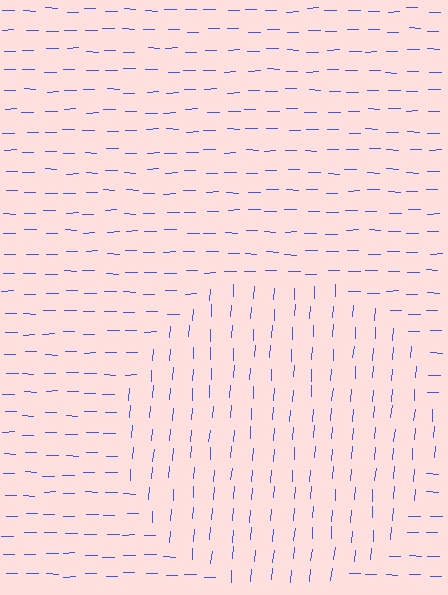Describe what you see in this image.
The image is filled with small blue line segments. A circle region in the image has lines oriented differently from the surrounding lines, creating a visible texture boundary.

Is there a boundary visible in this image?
Yes, there is a texture boundary formed by a change in line orientation.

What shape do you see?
I see a circle.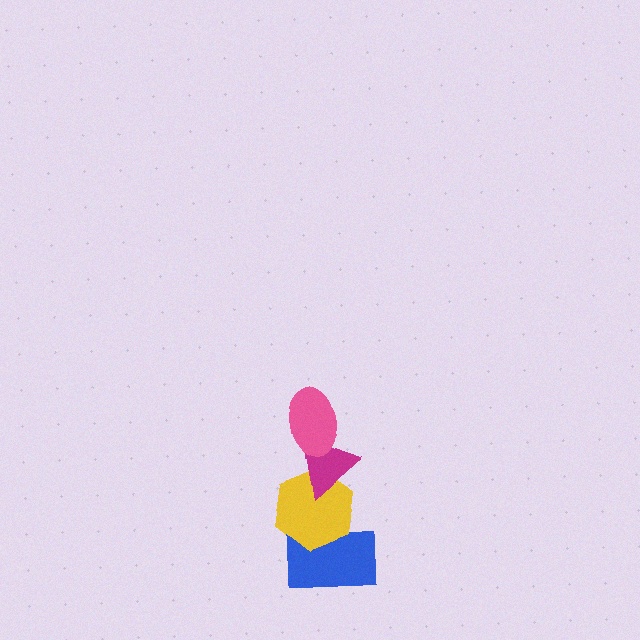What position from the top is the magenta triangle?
The magenta triangle is 2nd from the top.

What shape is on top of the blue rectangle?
The yellow hexagon is on top of the blue rectangle.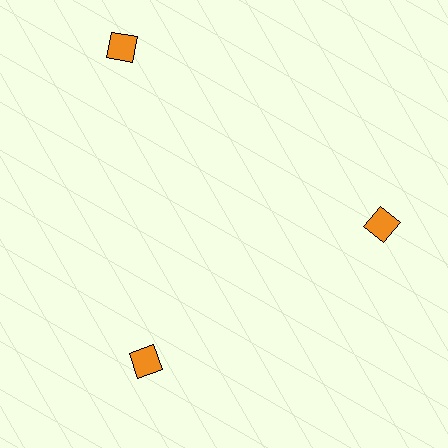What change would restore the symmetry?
The symmetry would be restored by moving it inward, back onto the ring so that all 3 squares sit at equal angles and equal distance from the center.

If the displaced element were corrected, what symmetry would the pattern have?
It would have 3-fold rotational symmetry — the pattern would map onto itself every 120 degrees.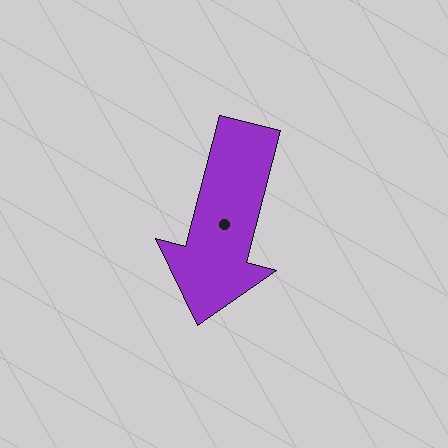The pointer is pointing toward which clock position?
Roughly 6 o'clock.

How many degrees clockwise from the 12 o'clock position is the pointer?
Approximately 195 degrees.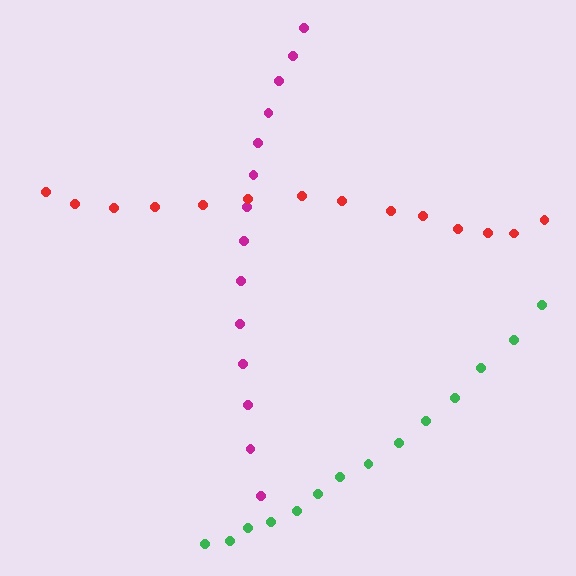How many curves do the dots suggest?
There are 3 distinct paths.